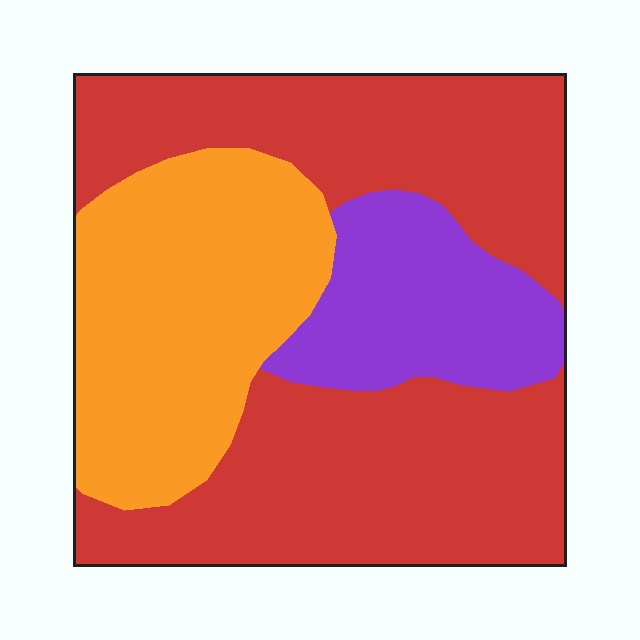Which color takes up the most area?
Red, at roughly 55%.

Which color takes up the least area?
Purple, at roughly 15%.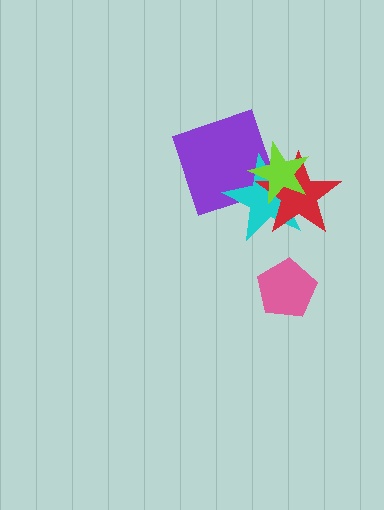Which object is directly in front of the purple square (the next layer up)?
The cyan star is directly in front of the purple square.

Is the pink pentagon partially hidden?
No, no other shape covers it.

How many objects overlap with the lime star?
3 objects overlap with the lime star.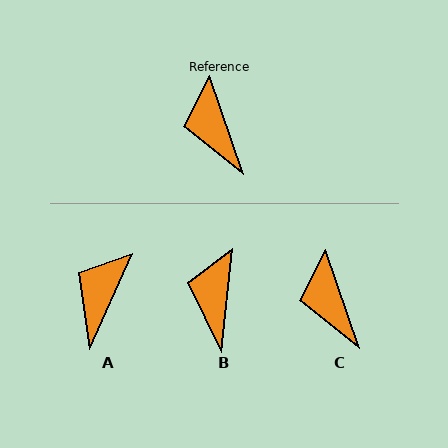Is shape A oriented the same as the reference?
No, it is off by about 43 degrees.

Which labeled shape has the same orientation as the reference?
C.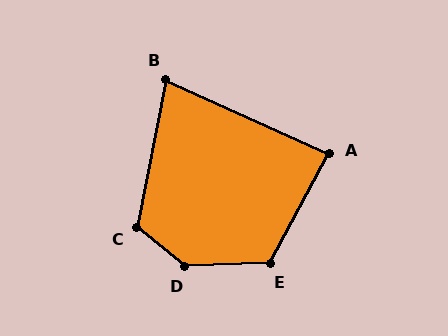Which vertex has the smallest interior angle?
B, at approximately 77 degrees.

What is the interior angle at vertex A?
Approximately 86 degrees (approximately right).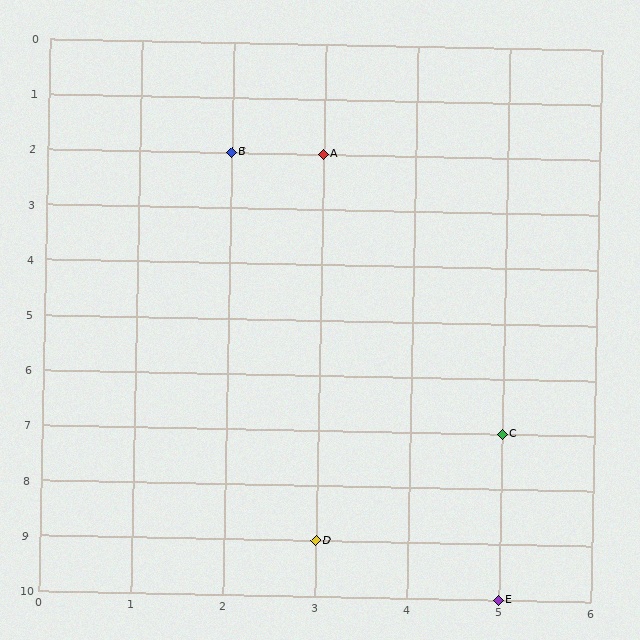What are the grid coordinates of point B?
Point B is at grid coordinates (2, 2).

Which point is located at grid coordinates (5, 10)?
Point E is at (5, 10).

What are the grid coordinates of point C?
Point C is at grid coordinates (5, 7).